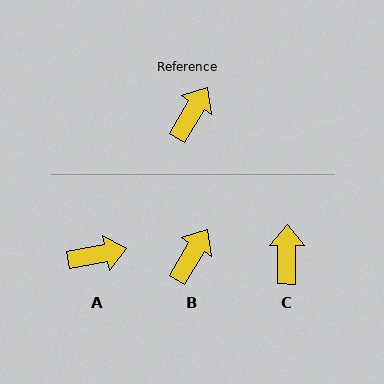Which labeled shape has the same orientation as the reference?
B.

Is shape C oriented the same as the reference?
No, it is off by about 30 degrees.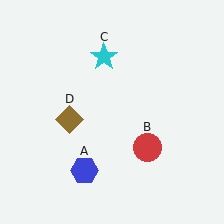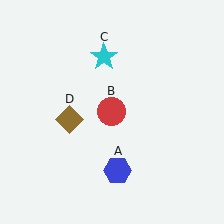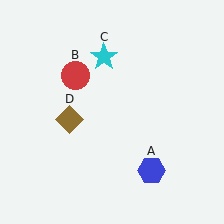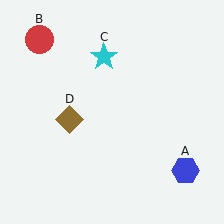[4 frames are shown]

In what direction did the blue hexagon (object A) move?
The blue hexagon (object A) moved right.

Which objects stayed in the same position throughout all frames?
Cyan star (object C) and brown diamond (object D) remained stationary.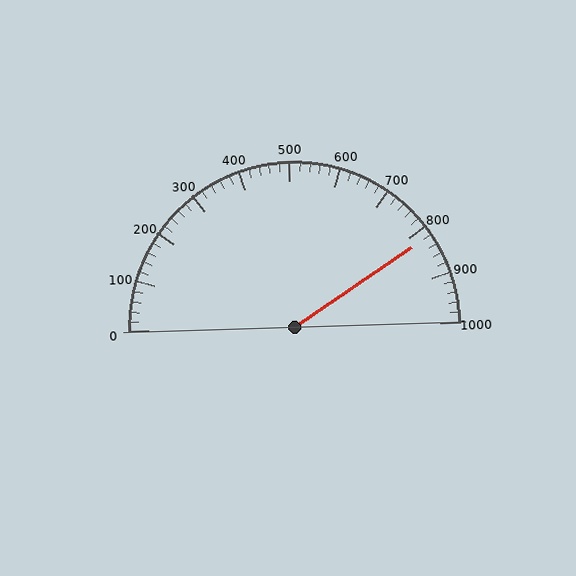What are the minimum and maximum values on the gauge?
The gauge ranges from 0 to 1000.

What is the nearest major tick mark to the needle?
The nearest major tick mark is 800.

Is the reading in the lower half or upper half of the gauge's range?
The reading is in the upper half of the range (0 to 1000).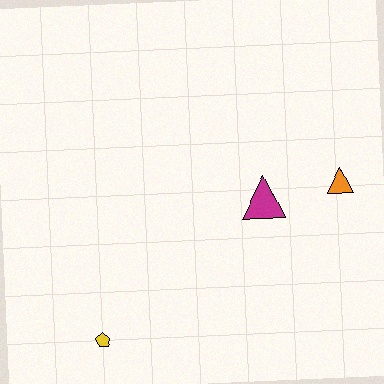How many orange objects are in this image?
There is 1 orange object.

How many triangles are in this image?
There are 2 triangles.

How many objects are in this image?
There are 3 objects.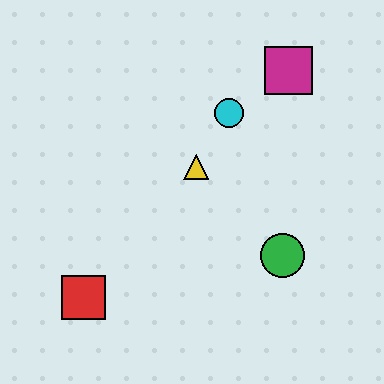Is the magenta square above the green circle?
Yes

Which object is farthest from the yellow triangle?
The red square is farthest from the yellow triangle.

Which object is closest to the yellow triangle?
The cyan circle is closest to the yellow triangle.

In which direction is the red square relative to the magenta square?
The red square is below the magenta square.